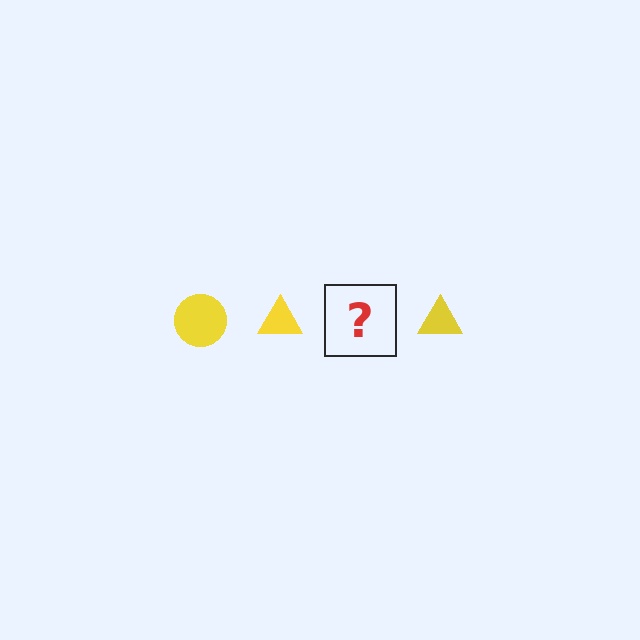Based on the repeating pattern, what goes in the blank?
The blank should be a yellow circle.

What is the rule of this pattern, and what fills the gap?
The rule is that the pattern cycles through circle, triangle shapes in yellow. The gap should be filled with a yellow circle.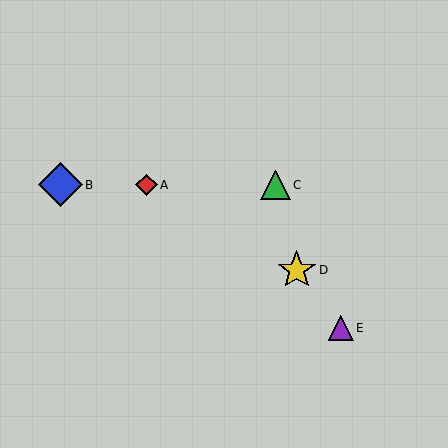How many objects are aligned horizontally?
3 objects (A, B, C) are aligned horizontally.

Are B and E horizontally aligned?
No, B is at y≈185 and E is at y≈328.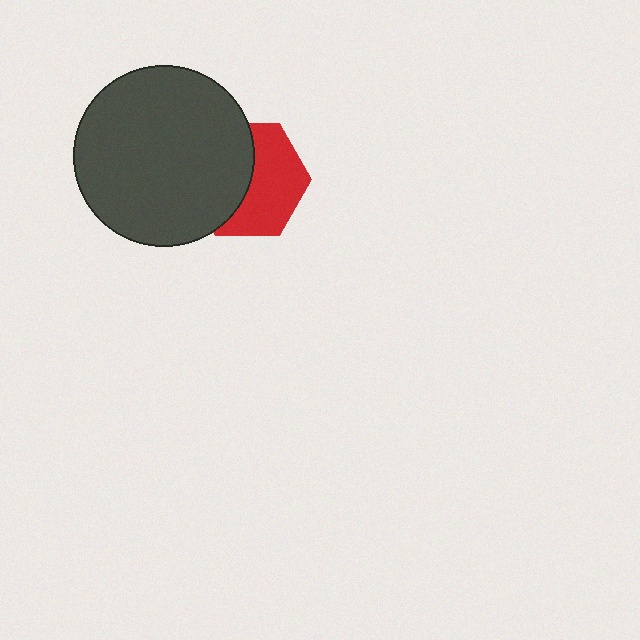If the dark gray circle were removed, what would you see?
You would see the complete red hexagon.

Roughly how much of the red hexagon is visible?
About half of it is visible (roughly 53%).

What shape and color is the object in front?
The object in front is a dark gray circle.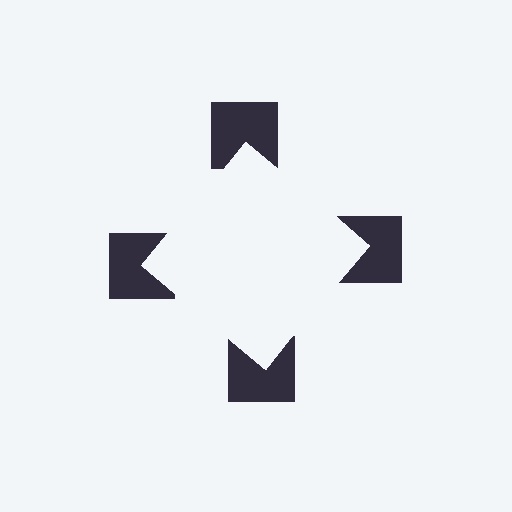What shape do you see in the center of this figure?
An illusory square — its edges are inferred from the aligned wedge cuts in the notched squares, not physically drawn.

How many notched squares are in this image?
There are 4 — one at each vertex of the illusory square.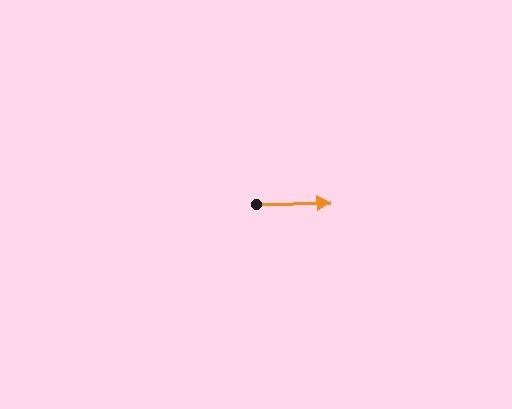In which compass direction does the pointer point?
East.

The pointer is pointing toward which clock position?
Roughly 3 o'clock.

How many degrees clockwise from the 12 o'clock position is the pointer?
Approximately 88 degrees.